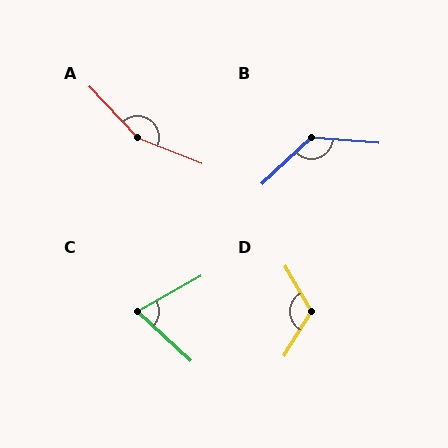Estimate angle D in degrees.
Approximately 118 degrees.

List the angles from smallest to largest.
C (72°), D (118°), B (133°), A (155°).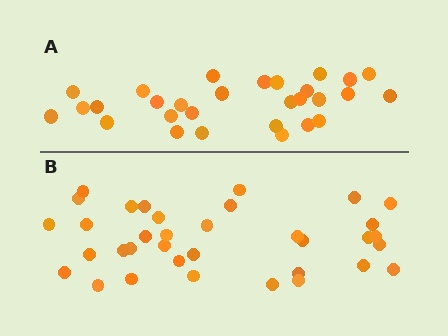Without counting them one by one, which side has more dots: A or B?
Region B (the bottom region) has more dots.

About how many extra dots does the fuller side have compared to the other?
Region B has about 6 more dots than region A.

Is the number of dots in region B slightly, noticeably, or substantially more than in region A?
Region B has only slightly more — the two regions are fairly close. The ratio is roughly 1.2 to 1.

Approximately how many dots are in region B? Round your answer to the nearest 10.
About 40 dots. (The exact count is 35, which rounds to 40.)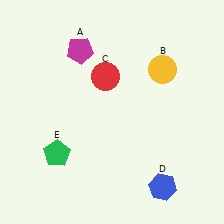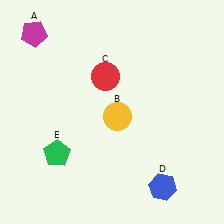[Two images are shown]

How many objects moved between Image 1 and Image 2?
2 objects moved between the two images.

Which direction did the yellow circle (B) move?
The yellow circle (B) moved down.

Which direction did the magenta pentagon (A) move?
The magenta pentagon (A) moved left.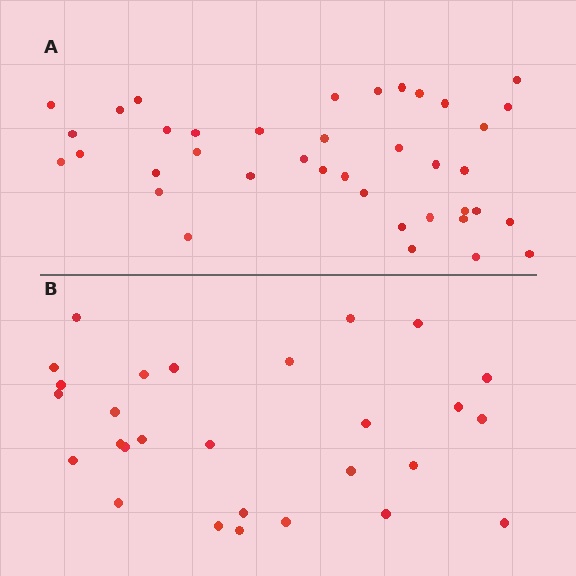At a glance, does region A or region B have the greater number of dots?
Region A (the top region) has more dots.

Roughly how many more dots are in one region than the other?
Region A has roughly 12 or so more dots than region B.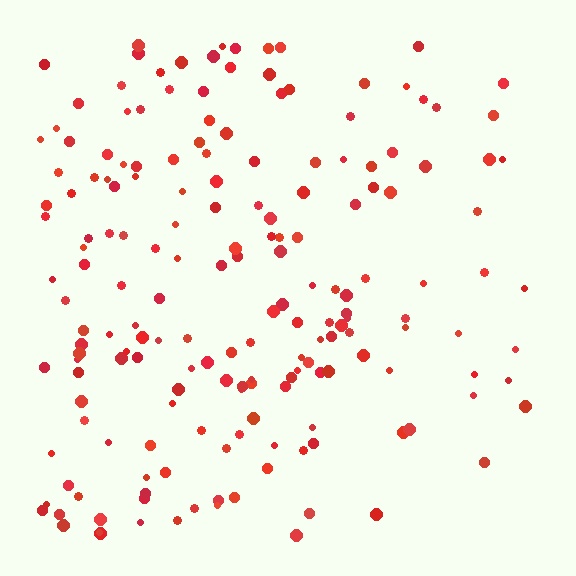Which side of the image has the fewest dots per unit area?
The right.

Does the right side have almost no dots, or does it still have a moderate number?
Still a moderate number, just noticeably fewer than the left.